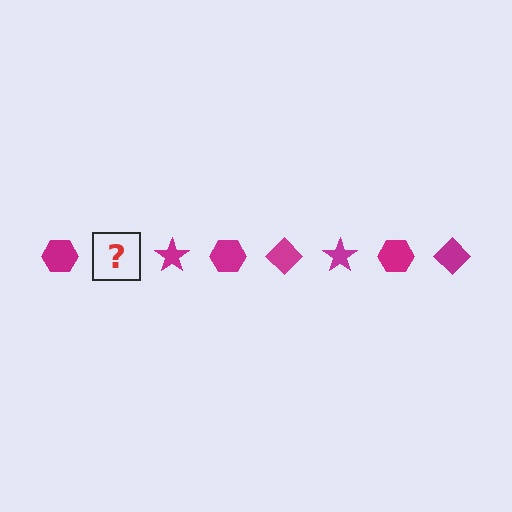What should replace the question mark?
The question mark should be replaced with a magenta diamond.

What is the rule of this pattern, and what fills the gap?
The rule is that the pattern cycles through hexagon, diamond, star shapes in magenta. The gap should be filled with a magenta diamond.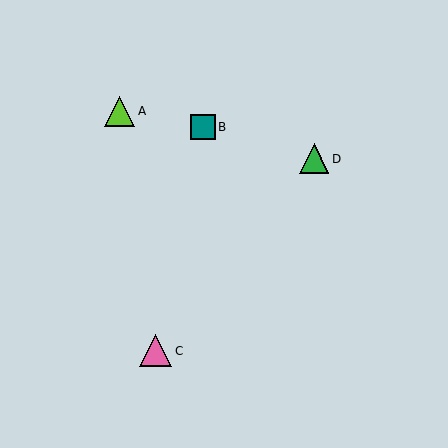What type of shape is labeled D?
Shape D is a green triangle.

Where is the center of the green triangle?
The center of the green triangle is at (314, 159).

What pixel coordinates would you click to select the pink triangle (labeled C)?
Click at (156, 351) to select the pink triangle C.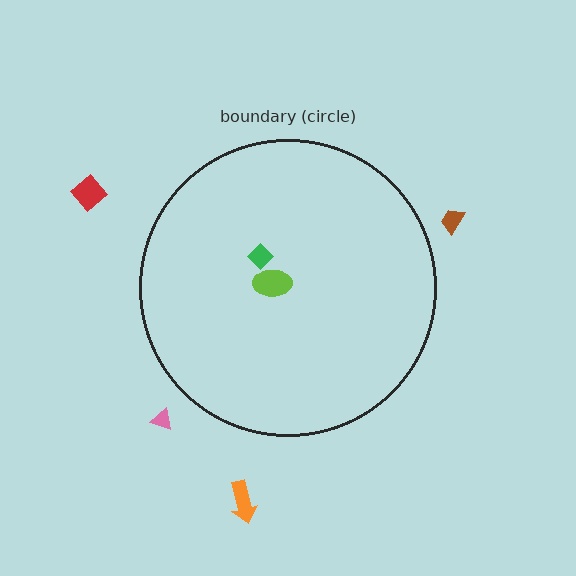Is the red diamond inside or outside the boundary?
Outside.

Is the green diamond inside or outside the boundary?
Inside.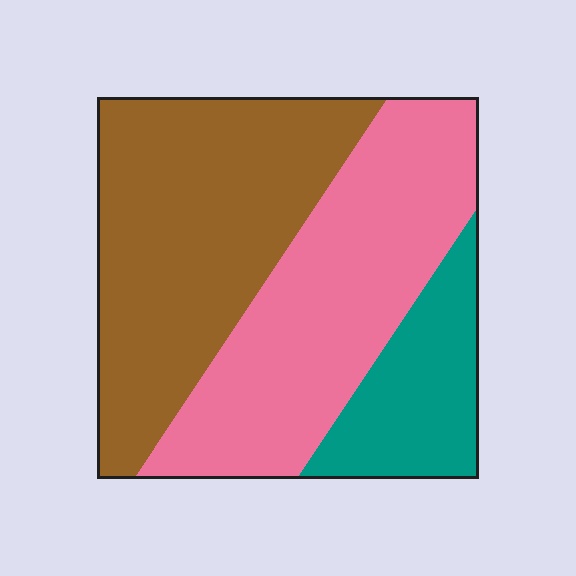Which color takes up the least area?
Teal, at roughly 15%.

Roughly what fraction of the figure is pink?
Pink covers 40% of the figure.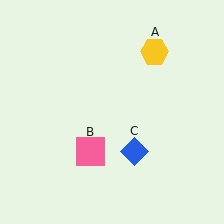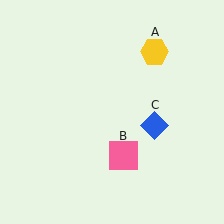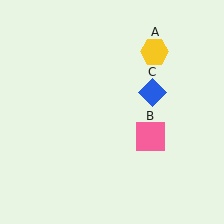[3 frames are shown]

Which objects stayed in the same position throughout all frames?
Yellow hexagon (object A) remained stationary.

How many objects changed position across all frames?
2 objects changed position: pink square (object B), blue diamond (object C).